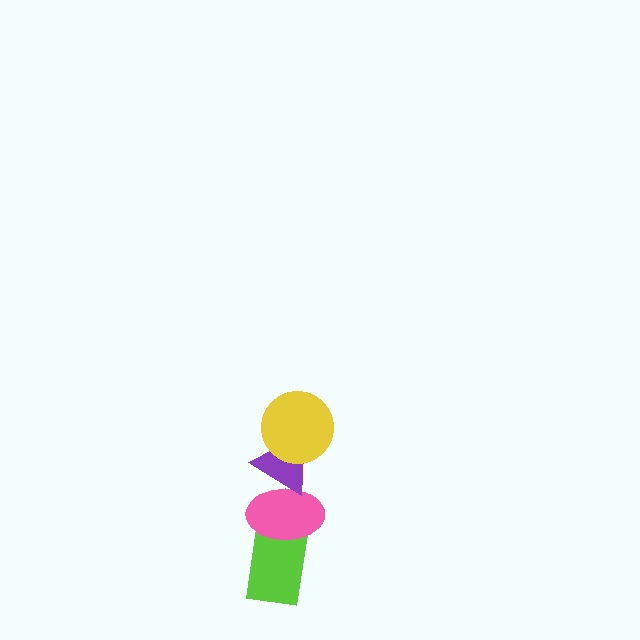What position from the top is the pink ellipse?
The pink ellipse is 3rd from the top.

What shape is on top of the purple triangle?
The yellow circle is on top of the purple triangle.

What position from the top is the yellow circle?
The yellow circle is 1st from the top.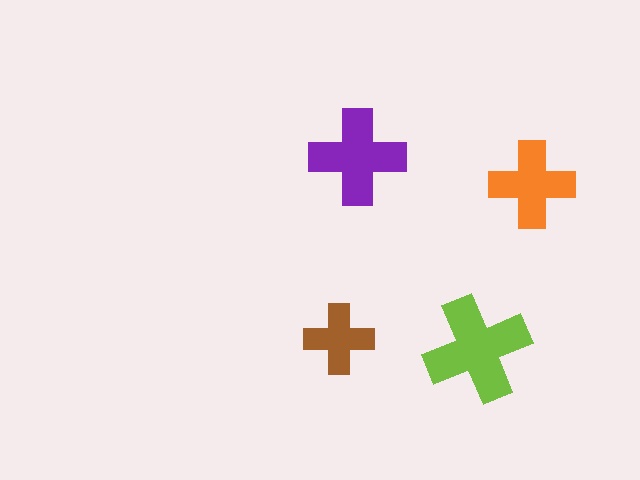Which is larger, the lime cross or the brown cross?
The lime one.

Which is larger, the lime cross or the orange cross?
The lime one.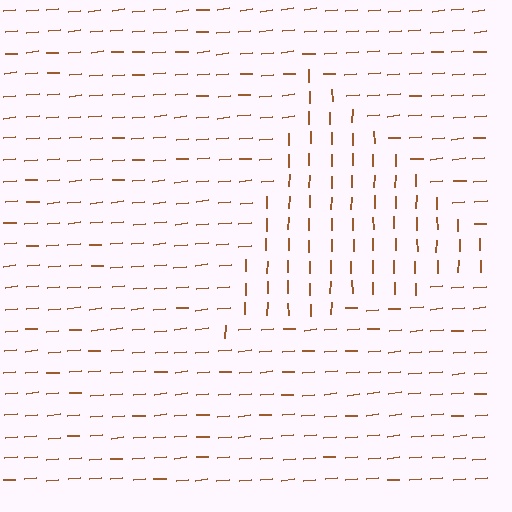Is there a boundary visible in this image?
Yes, there is a texture boundary formed by a change in line orientation.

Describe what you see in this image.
The image is filled with small brown line segments. A triangle region in the image has lines oriented differently from the surrounding lines, creating a visible texture boundary.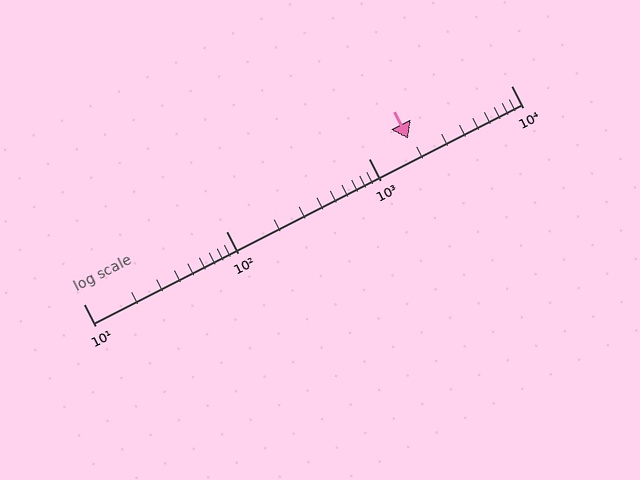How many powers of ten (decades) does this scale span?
The scale spans 3 decades, from 10 to 10000.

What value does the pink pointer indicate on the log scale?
The pointer indicates approximately 1900.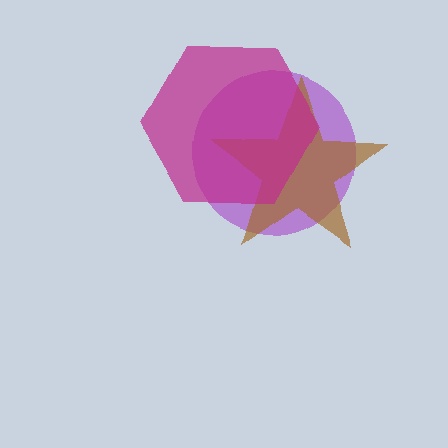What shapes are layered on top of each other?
The layered shapes are: a purple circle, a brown star, a magenta hexagon.